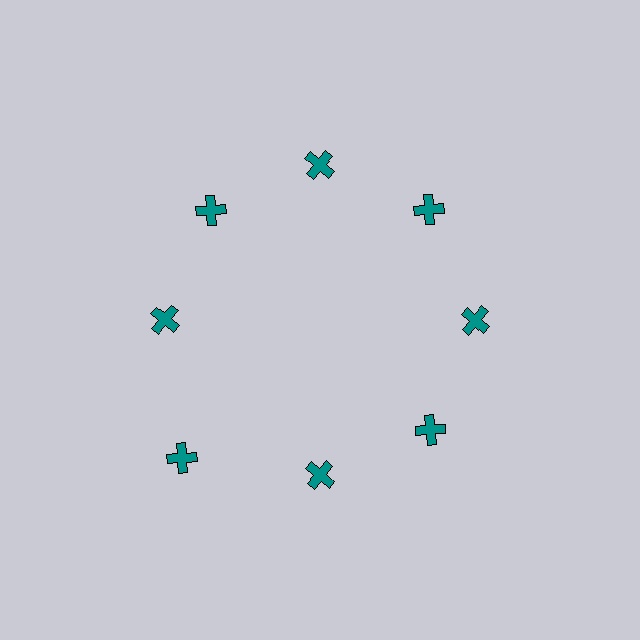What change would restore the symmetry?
The symmetry would be restored by moving it inward, back onto the ring so that all 8 crosses sit at equal angles and equal distance from the center.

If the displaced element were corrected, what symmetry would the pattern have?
It would have 8-fold rotational symmetry — the pattern would map onto itself every 45 degrees.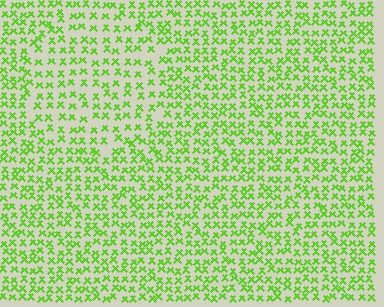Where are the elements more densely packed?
The elements are more densely packed outside the circle boundary.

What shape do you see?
I see a circle.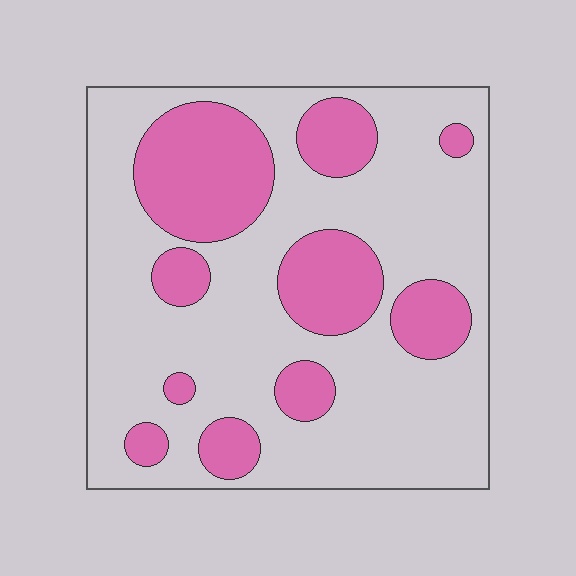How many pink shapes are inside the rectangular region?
10.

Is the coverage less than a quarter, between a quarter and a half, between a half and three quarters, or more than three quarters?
Between a quarter and a half.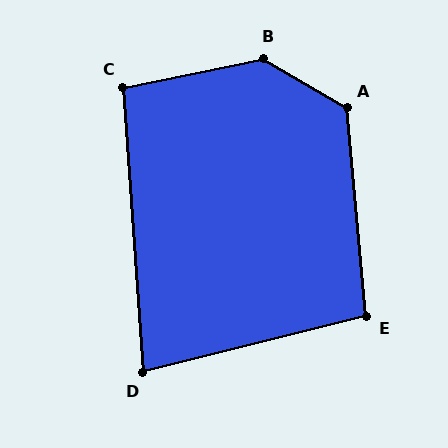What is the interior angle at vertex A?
Approximately 125 degrees (obtuse).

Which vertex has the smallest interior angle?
D, at approximately 80 degrees.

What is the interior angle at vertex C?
Approximately 98 degrees (obtuse).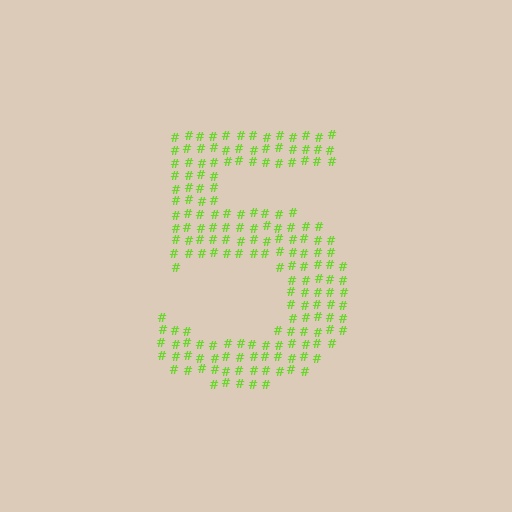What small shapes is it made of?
It is made of small hash symbols.